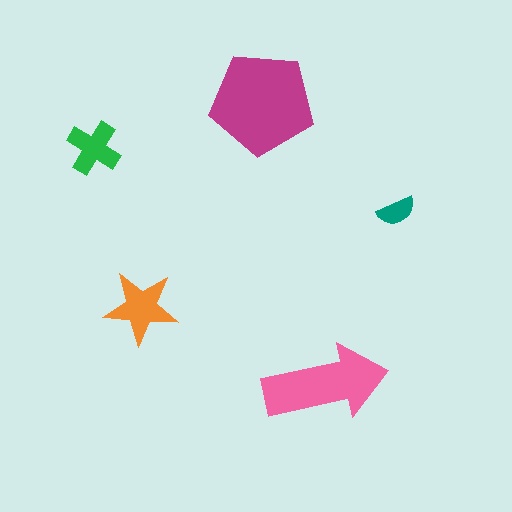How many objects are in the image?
There are 5 objects in the image.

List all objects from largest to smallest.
The magenta pentagon, the pink arrow, the orange star, the green cross, the teal semicircle.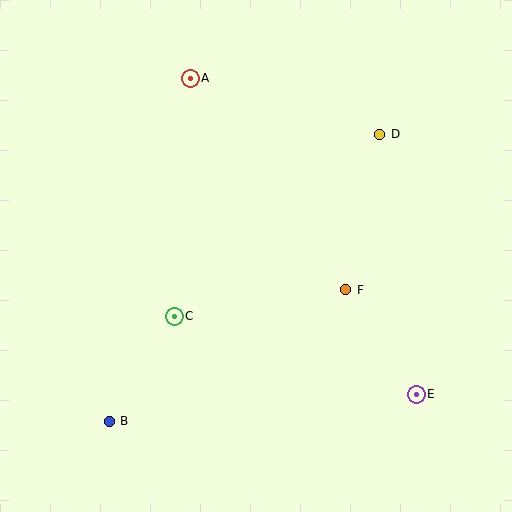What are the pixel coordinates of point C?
Point C is at (174, 316).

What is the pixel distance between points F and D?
The distance between F and D is 159 pixels.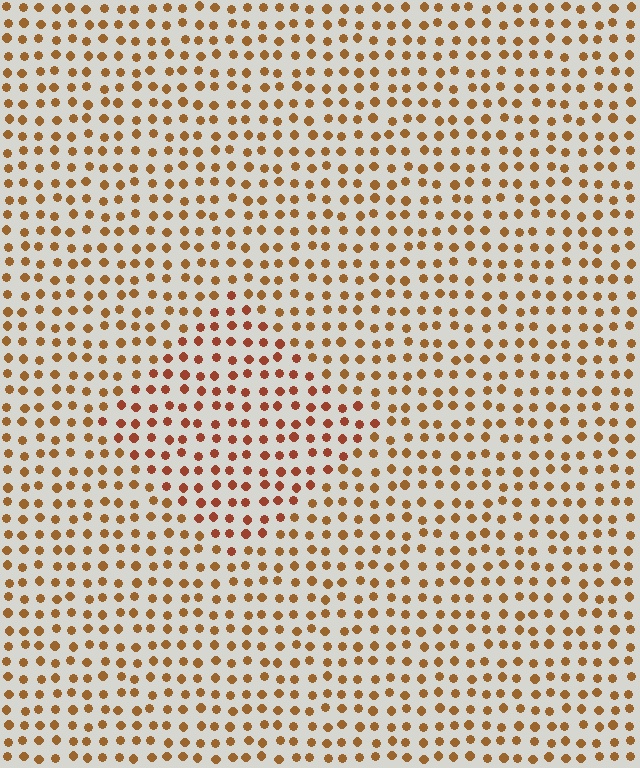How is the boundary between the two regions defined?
The boundary is defined purely by a slight shift in hue (about 20 degrees). Spacing, size, and orientation are identical on both sides.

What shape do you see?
I see a diamond.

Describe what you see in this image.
The image is filled with small brown elements in a uniform arrangement. A diamond-shaped region is visible where the elements are tinted to a slightly different hue, forming a subtle color boundary.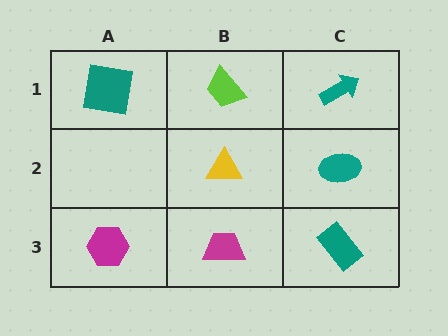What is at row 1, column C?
A teal arrow.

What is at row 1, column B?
A lime trapezoid.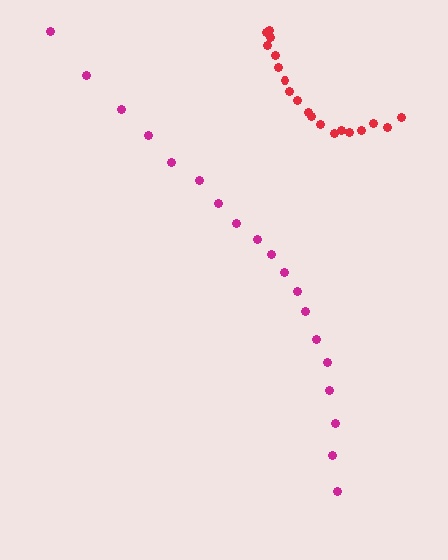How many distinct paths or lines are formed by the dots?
There are 2 distinct paths.